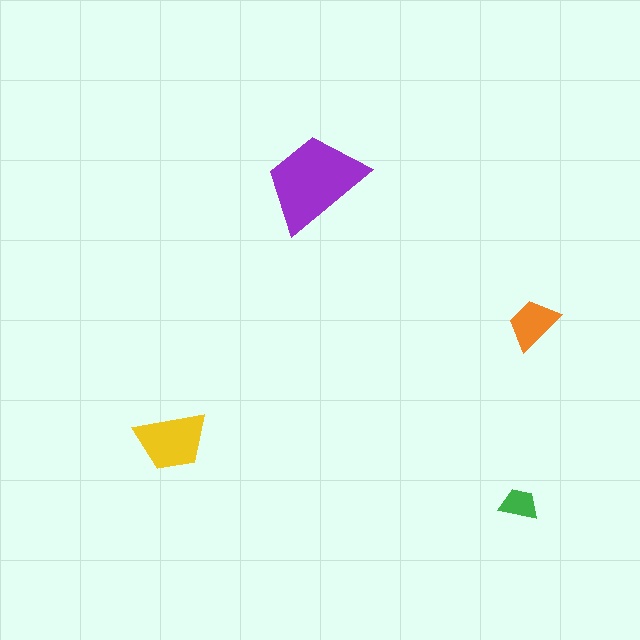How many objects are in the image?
There are 4 objects in the image.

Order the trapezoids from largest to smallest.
the purple one, the yellow one, the orange one, the green one.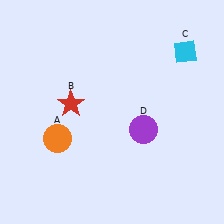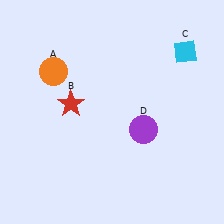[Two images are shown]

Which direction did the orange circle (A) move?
The orange circle (A) moved up.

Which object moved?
The orange circle (A) moved up.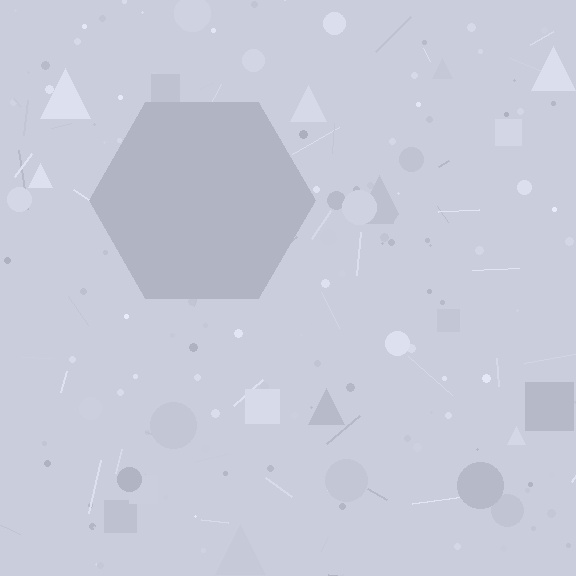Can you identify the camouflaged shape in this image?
The camouflaged shape is a hexagon.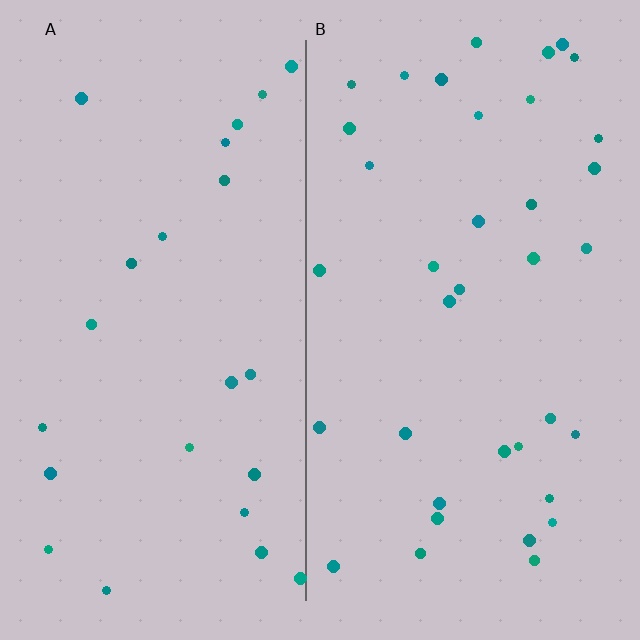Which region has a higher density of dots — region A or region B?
B (the right).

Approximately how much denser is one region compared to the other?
Approximately 1.6× — region B over region A.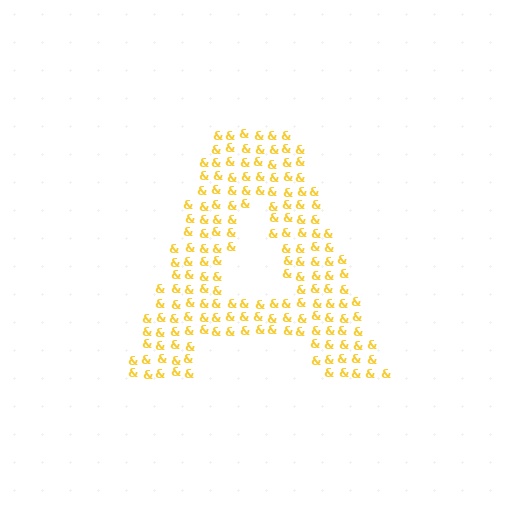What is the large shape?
The large shape is the letter A.